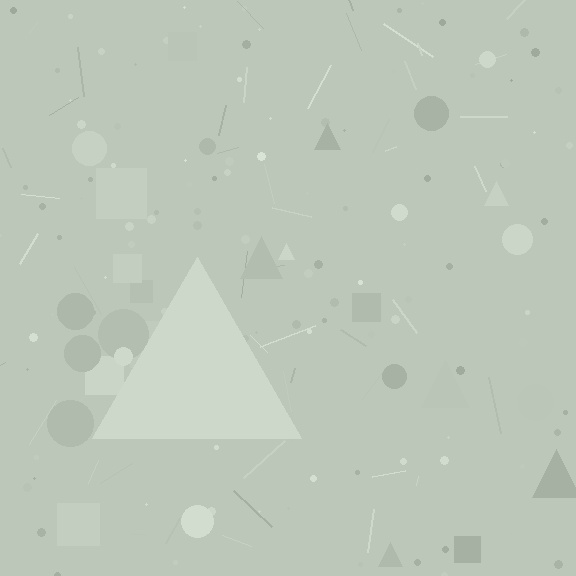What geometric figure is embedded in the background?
A triangle is embedded in the background.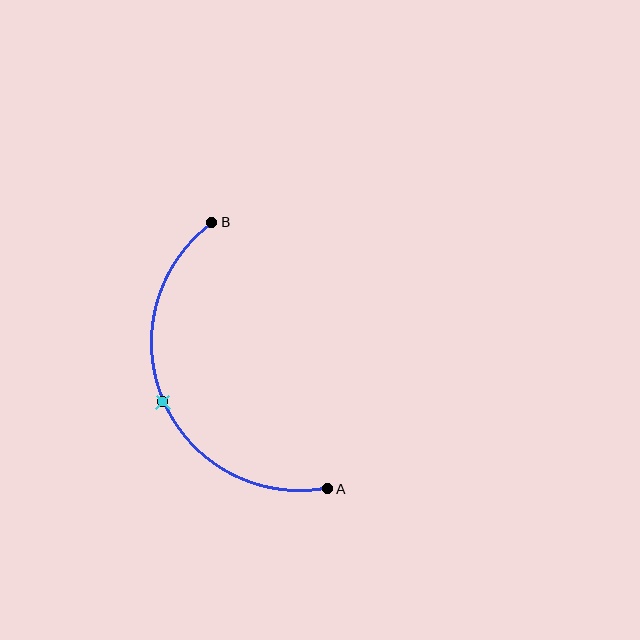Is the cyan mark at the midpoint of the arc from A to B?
Yes. The cyan mark lies on the arc at equal arc-length from both A and B — it is the arc midpoint.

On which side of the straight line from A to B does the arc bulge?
The arc bulges to the left of the straight line connecting A and B.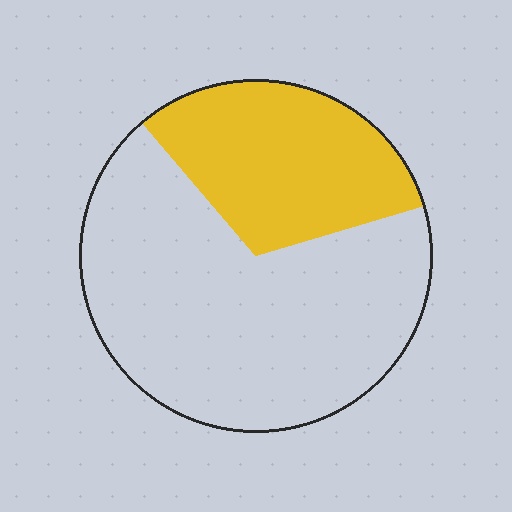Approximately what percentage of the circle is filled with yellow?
Approximately 30%.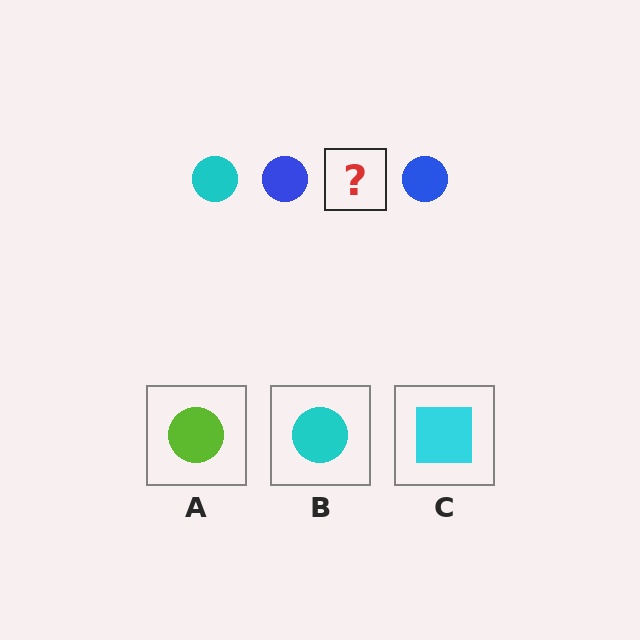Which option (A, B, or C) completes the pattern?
B.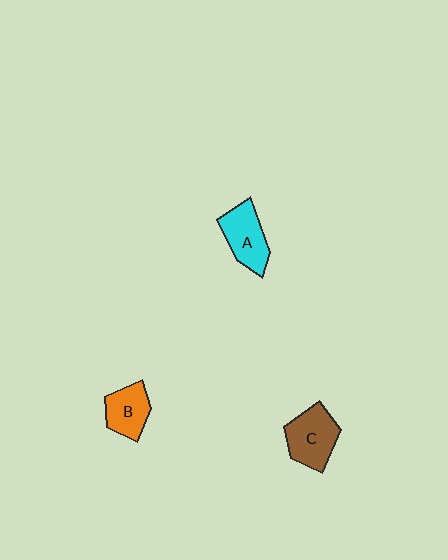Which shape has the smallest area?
Shape B (orange).